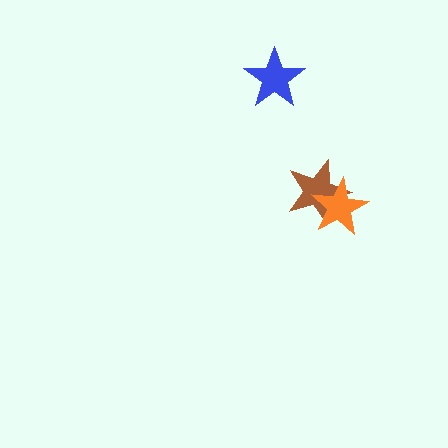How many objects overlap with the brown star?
1 object overlaps with the brown star.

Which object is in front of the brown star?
The orange star is in front of the brown star.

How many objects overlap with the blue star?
0 objects overlap with the blue star.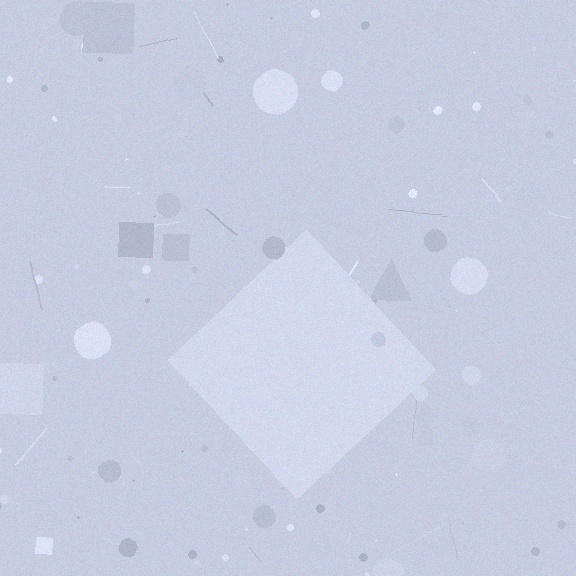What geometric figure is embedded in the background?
A diamond is embedded in the background.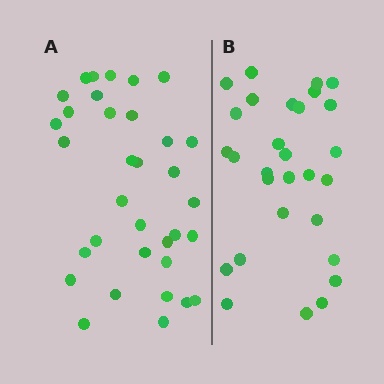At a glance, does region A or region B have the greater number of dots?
Region A (the left region) has more dots.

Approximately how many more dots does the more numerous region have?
Region A has about 5 more dots than region B.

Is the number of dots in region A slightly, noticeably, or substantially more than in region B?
Region A has only slightly more — the two regions are fairly close. The ratio is roughly 1.2 to 1.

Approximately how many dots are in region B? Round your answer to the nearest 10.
About 30 dots. (The exact count is 29, which rounds to 30.)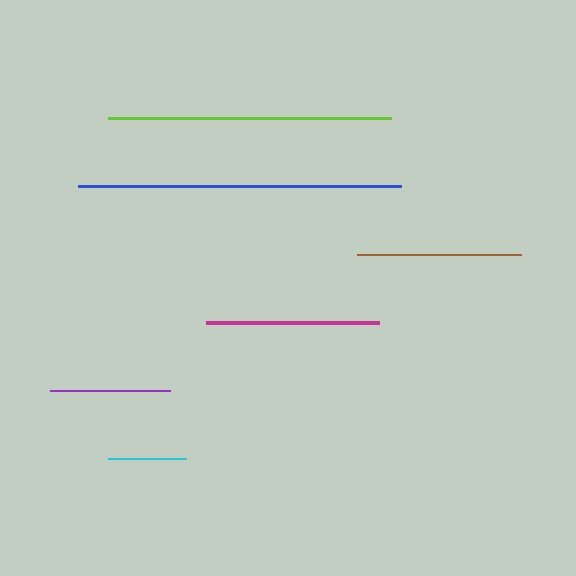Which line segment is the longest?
The blue line is the longest at approximately 323 pixels.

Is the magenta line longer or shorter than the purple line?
The magenta line is longer than the purple line.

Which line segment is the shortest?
The cyan line is the shortest at approximately 78 pixels.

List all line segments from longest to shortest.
From longest to shortest: blue, lime, magenta, brown, purple, cyan.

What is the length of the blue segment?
The blue segment is approximately 323 pixels long.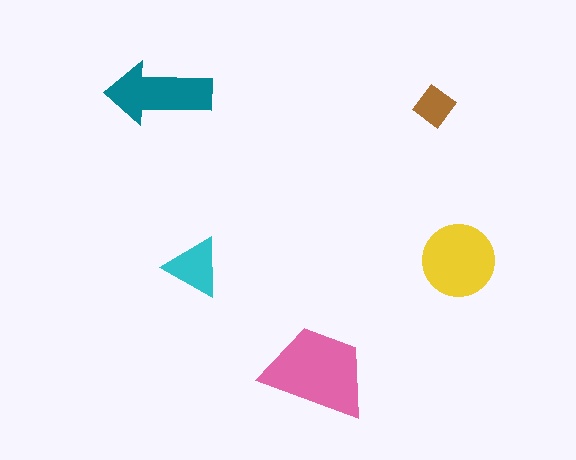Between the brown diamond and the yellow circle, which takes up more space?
The yellow circle.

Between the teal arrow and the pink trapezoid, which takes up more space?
The pink trapezoid.